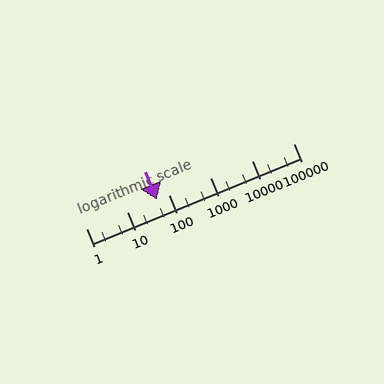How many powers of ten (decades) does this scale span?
The scale spans 5 decades, from 1 to 100000.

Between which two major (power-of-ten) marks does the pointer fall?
The pointer is between 10 and 100.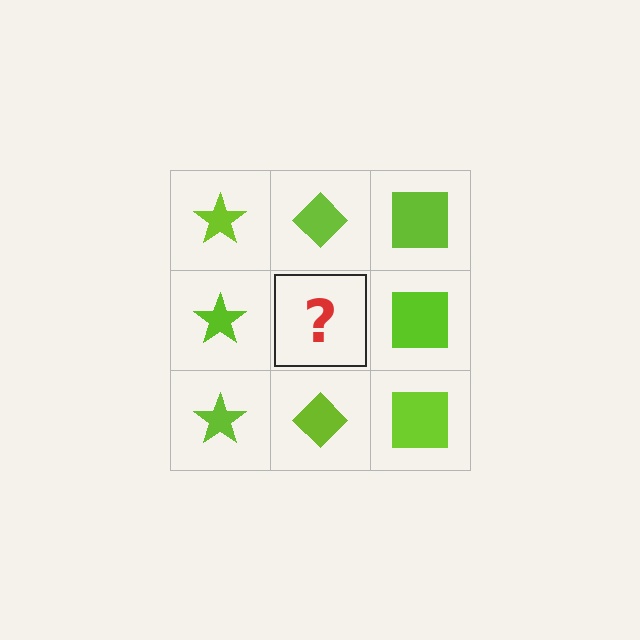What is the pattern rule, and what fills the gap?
The rule is that each column has a consistent shape. The gap should be filled with a lime diamond.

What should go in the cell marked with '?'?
The missing cell should contain a lime diamond.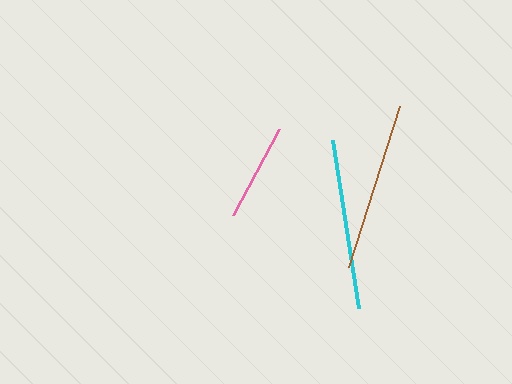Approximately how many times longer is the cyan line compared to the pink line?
The cyan line is approximately 1.7 times the length of the pink line.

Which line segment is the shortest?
The pink line is the shortest at approximately 98 pixels.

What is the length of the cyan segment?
The cyan segment is approximately 170 pixels long.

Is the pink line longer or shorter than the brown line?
The brown line is longer than the pink line.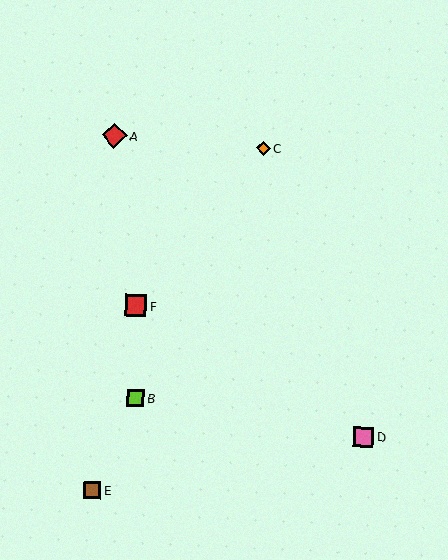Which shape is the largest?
The red diamond (labeled A) is the largest.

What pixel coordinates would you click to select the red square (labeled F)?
Click at (136, 306) to select the red square F.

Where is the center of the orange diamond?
The center of the orange diamond is at (263, 148).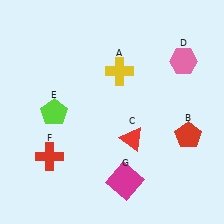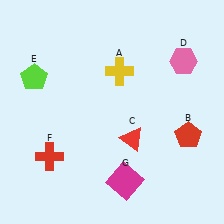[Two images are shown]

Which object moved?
The lime pentagon (E) moved up.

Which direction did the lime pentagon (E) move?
The lime pentagon (E) moved up.